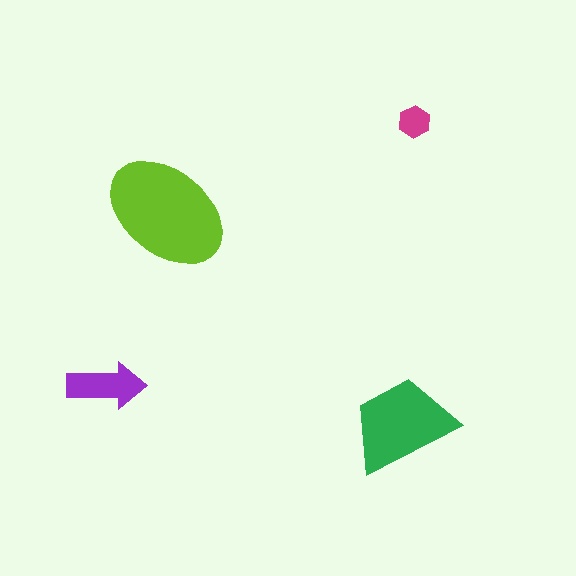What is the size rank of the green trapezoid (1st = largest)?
2nd.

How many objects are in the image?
There are 4 objects in the image.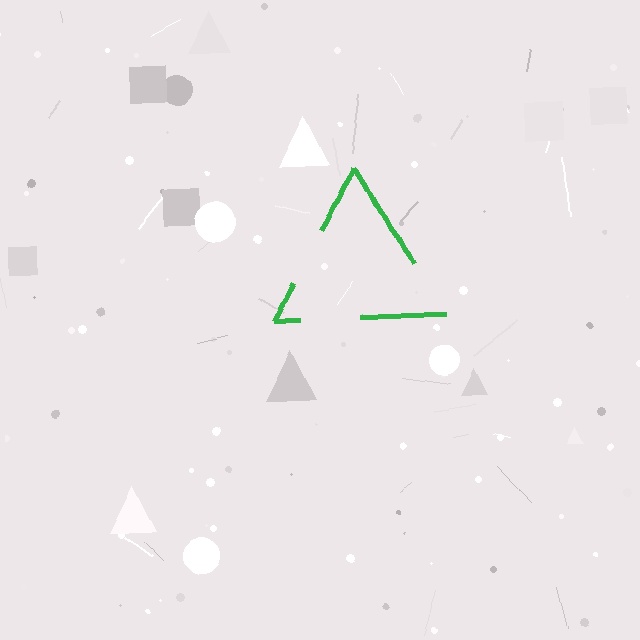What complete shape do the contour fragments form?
The contour fragments form a triangle.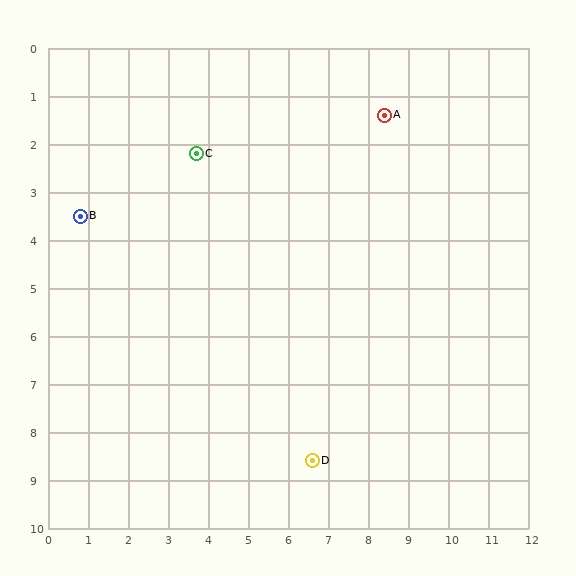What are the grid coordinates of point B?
Point B is at approximately (0.8, 3.5).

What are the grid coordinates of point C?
Point C is at approximately (3.7, 2.2).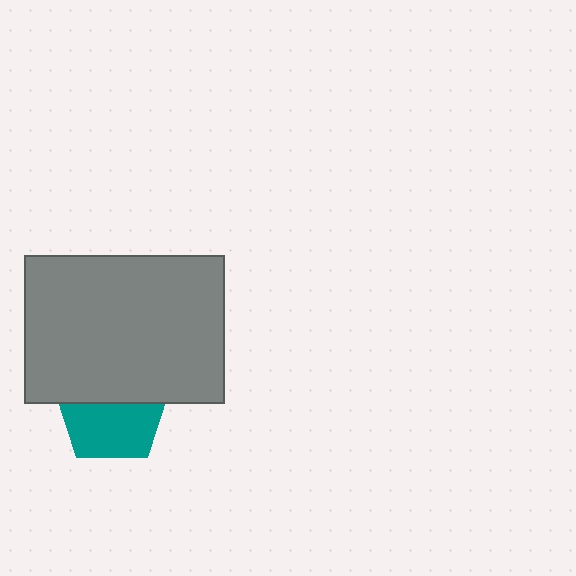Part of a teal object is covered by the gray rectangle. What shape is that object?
It is a pentagon.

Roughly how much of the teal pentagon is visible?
About half of it is visible (roughly 55%).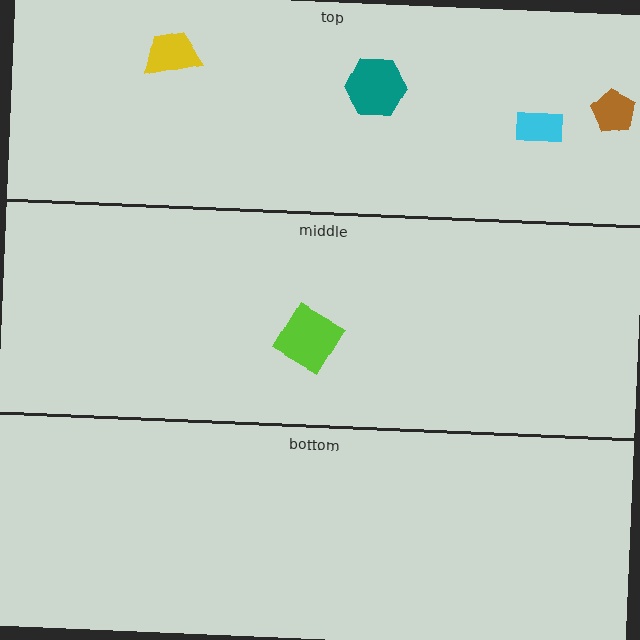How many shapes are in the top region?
4.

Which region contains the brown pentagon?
The top region.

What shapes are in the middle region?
The lime diamond.